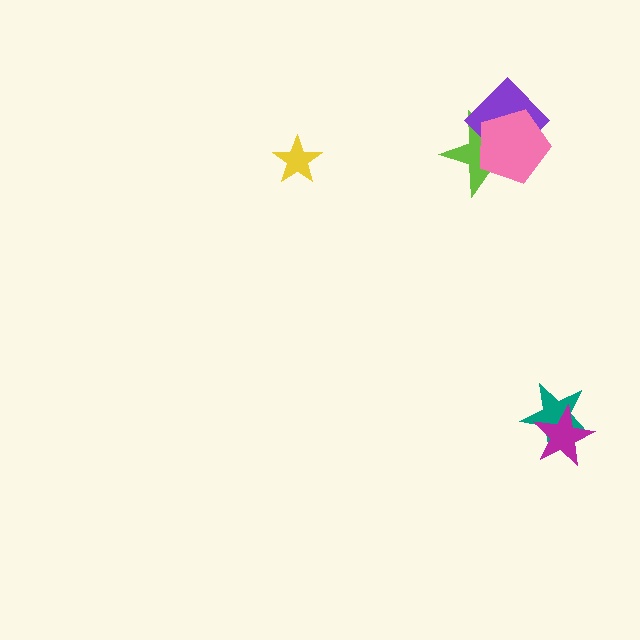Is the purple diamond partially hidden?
Yes, it is partially covered by another shape.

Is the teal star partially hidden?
Yes, it is partially covered by another shape.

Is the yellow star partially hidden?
No, no other shape covers it.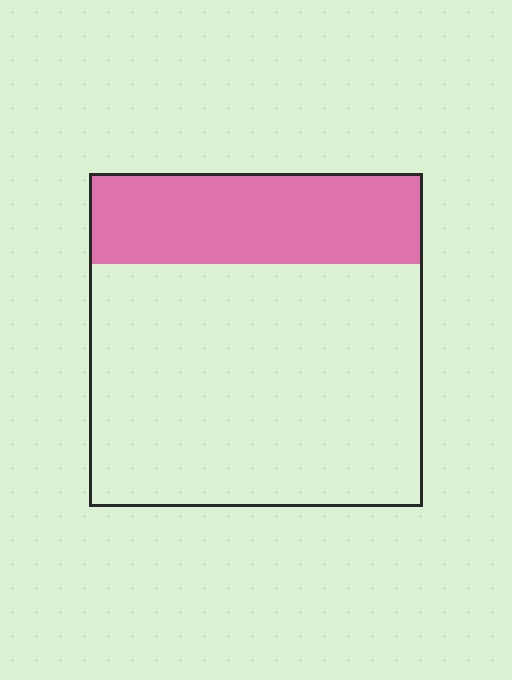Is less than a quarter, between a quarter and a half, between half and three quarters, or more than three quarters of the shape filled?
Between a quarter and a half.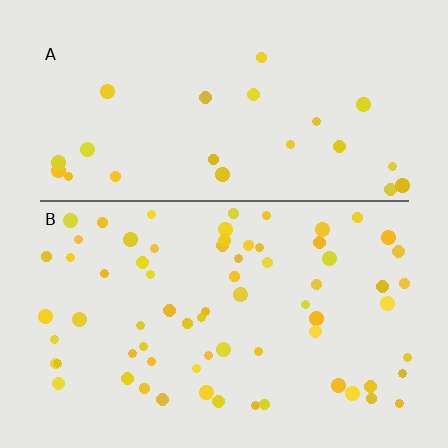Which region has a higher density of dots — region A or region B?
B (the bottom).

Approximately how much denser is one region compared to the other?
Approximately 2.9× — region B over region A.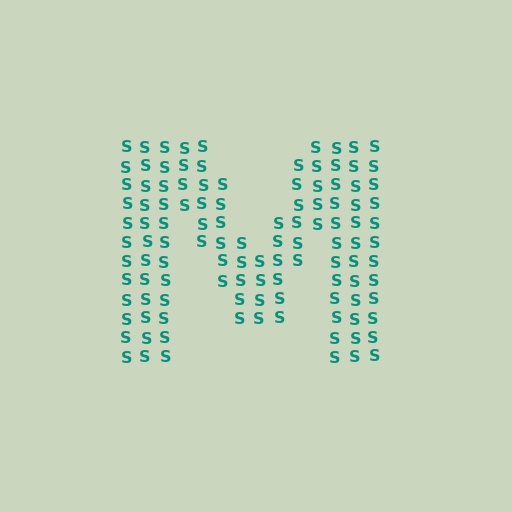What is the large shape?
The large shape is the letter M.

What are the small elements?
The small elements are letter S's.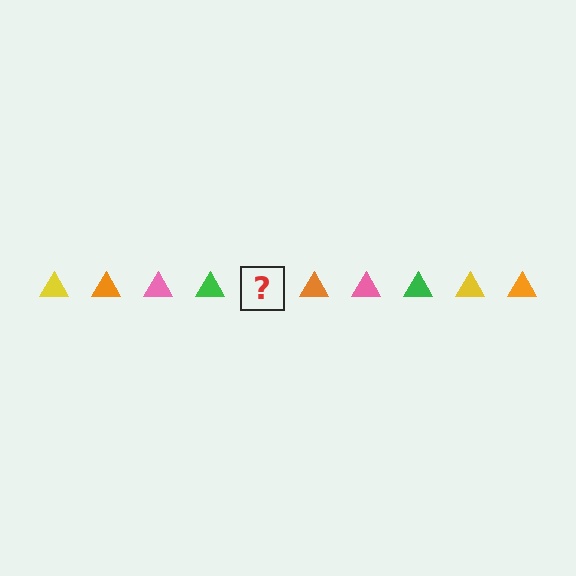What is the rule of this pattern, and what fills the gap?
The rule is that the pattern cycles through yellow, orange, pink, green triangles. The gap should be filled with a yellow triangle.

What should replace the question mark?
The question mark should be replaced with a yellow triangle.